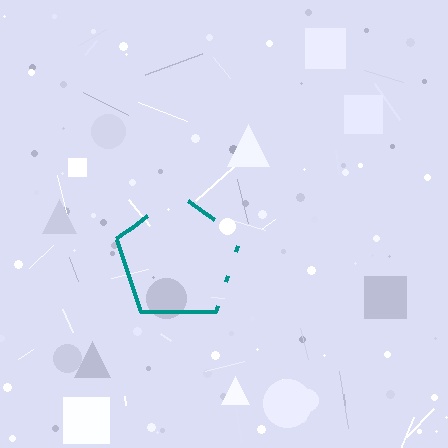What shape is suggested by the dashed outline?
The dashed outline suggests a pentagon.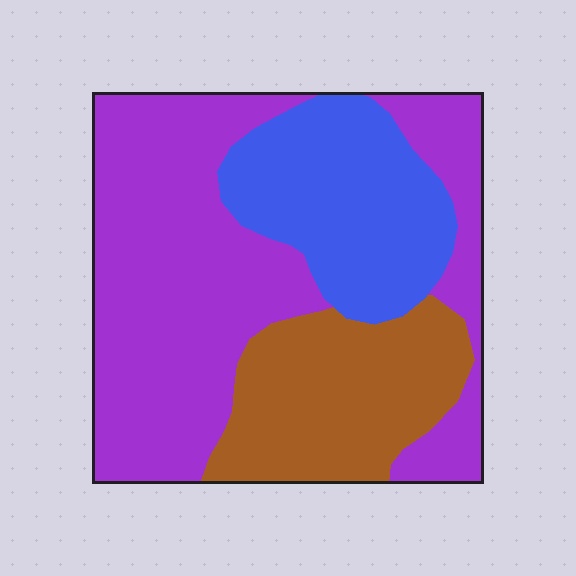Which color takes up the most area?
Purple, at roughly 55%.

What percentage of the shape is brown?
Brown takes up about one quarter (1/4) of the shape.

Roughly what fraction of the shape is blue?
Blue covers around 25% of the shape.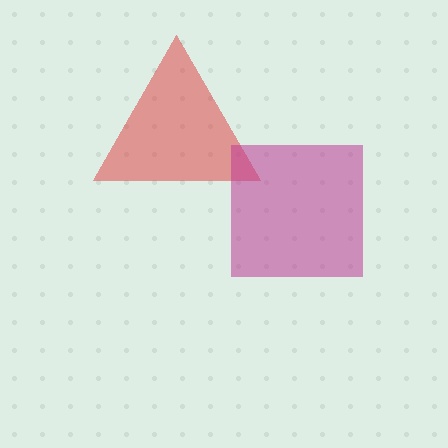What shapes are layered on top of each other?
The layered shapes are: a red triangle, a magenta square.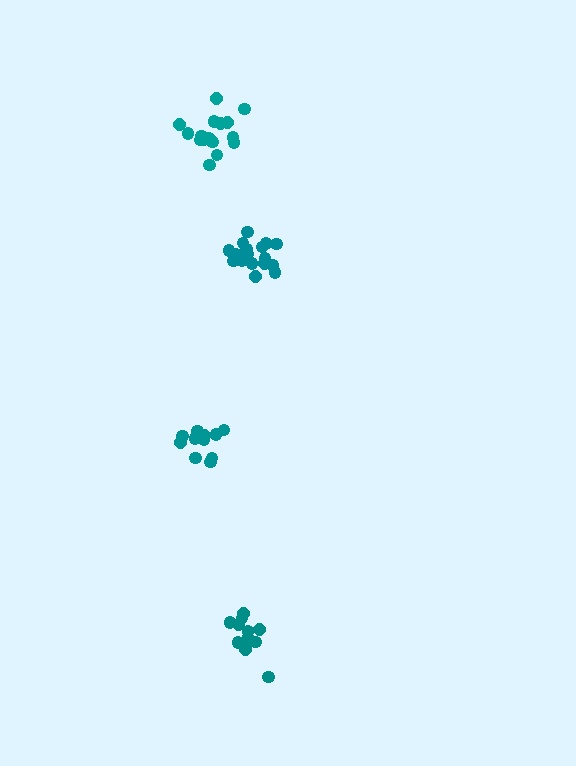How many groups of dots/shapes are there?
There are 4 groups.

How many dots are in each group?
Group 1: 17 dots, Group 2: 12 dots, Group 3: 18 dots, Group 4: 12 dots (59 total).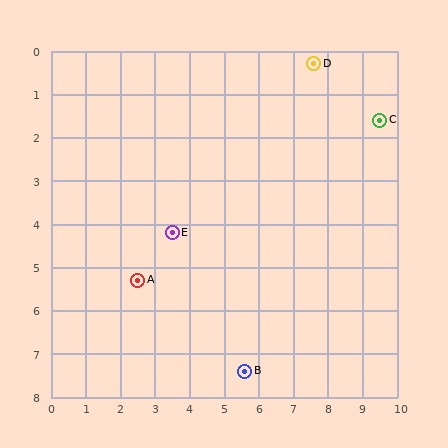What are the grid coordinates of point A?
Point A is at approximately (2.5, 5.3).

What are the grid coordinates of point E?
Point E is at approximately (3.5, 4.2).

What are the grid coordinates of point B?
Point B is at approximately (5.6, 7.4).